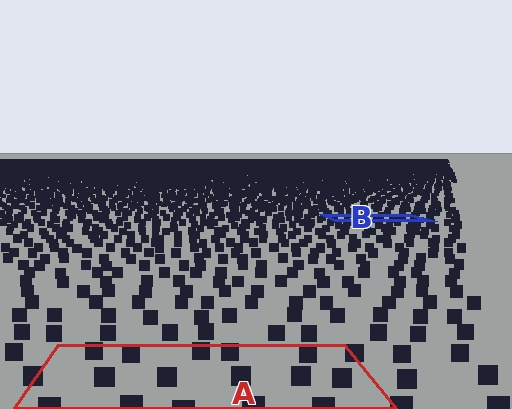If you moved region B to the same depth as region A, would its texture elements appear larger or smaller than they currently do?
They would appear larger. At a closer depth, the same texture elements are projected at a bigger on-screen size.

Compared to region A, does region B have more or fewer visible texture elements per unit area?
Region B has more texture elements per unit area — they are packed more densely because it is farther away.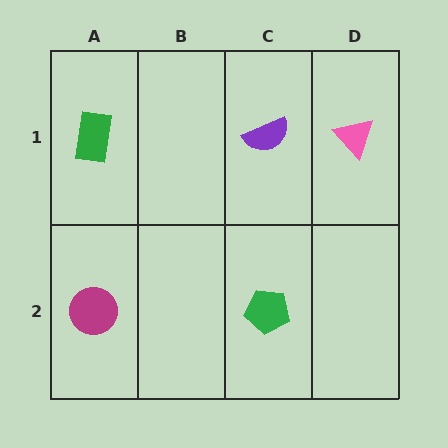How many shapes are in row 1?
3 shapes.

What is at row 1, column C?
A purple semicircle.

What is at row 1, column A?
A green rectangle.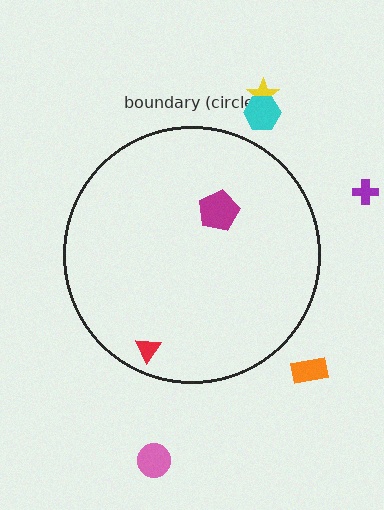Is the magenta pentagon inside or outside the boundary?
Inside.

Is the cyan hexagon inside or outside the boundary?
Outside.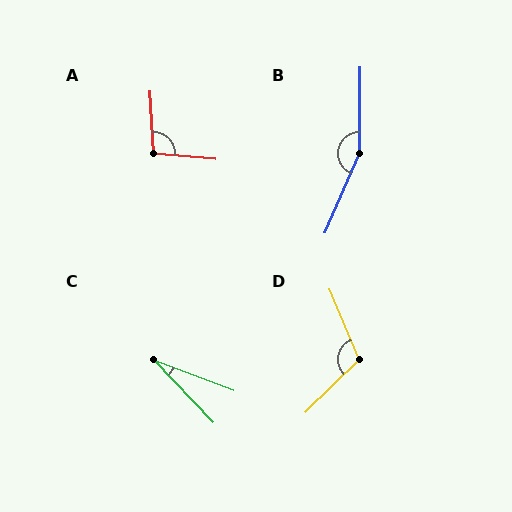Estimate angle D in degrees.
Approximately 111 degrees.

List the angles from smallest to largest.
C (26°), A (99°), D (111°), B (157°).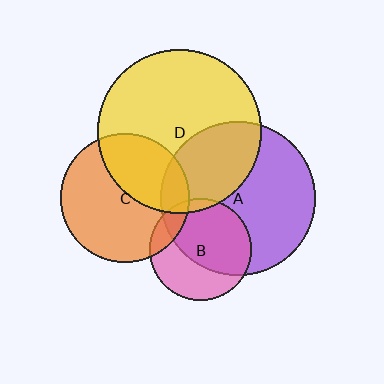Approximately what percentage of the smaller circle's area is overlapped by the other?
Approximately 40%.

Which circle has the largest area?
Circle D (yellow).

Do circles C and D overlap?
Yes.